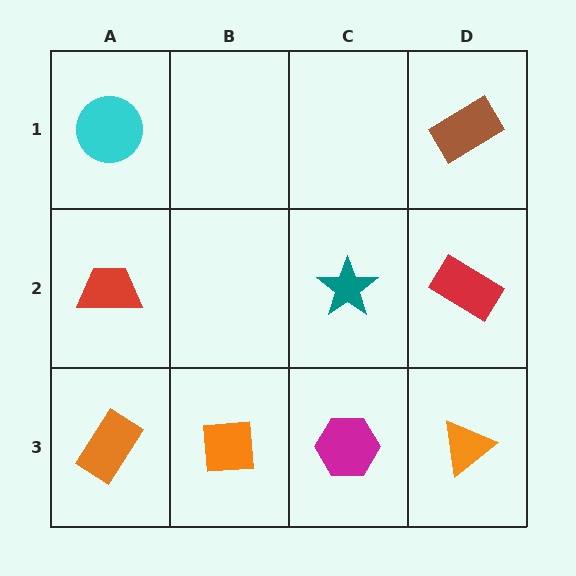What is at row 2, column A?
A red trapezoid.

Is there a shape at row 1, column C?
No, that cell is empty.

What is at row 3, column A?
An orange rectangle.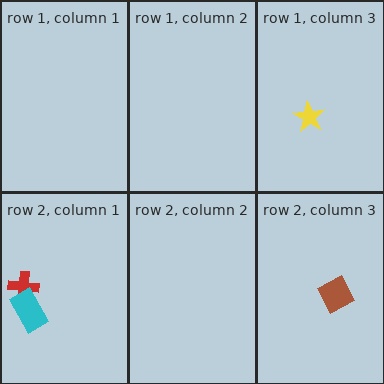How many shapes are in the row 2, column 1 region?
2.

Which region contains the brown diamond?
The row 2, column 3 region.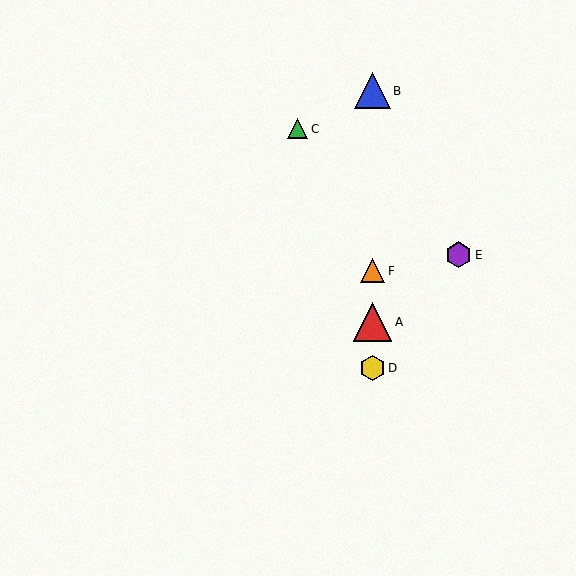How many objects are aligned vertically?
4 objects (A, B, D, F) are aligned vertically.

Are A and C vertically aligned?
No, A is at x≈373 and C is at x≈297.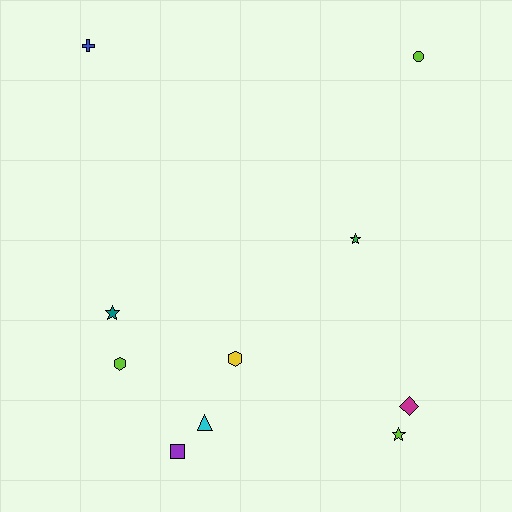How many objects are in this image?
There are 10 objects.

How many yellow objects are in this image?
There is 1 yellow object.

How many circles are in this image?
There is 1 circle.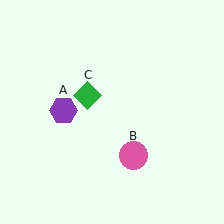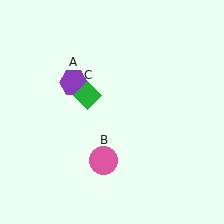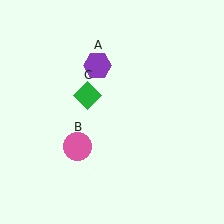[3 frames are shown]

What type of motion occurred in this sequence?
The purple hexagon (object A), pink circle (object B) rotated clockwise around the center of the scene.